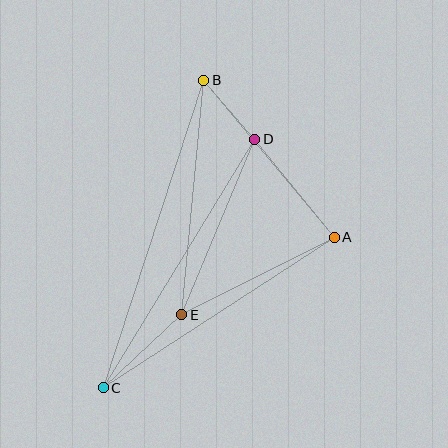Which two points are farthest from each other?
Points B and C are farthest from each other.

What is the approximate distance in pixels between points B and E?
The distance between B and E is approximately 235 pixels.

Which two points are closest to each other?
Points B and D are closest to each other.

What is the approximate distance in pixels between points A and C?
The distance between A and C is approximately 276 pixels.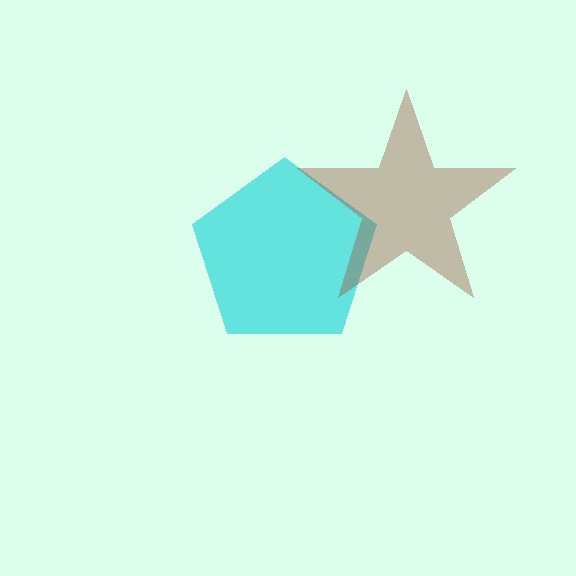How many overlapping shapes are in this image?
There are 2 overlapping shapes in the image.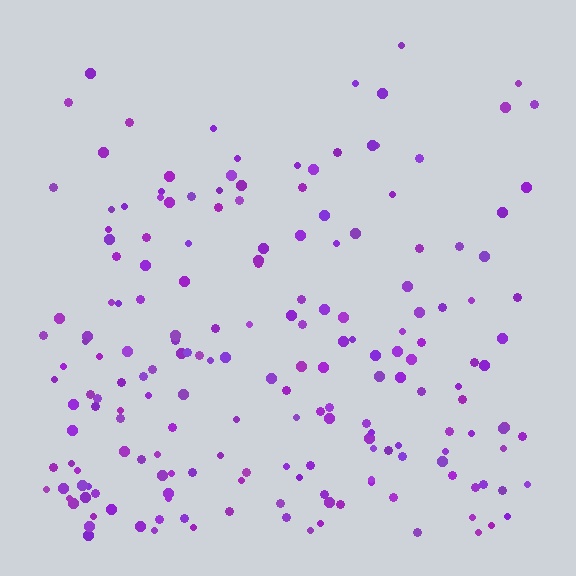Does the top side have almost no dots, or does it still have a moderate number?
Still a moderate number, just noticeably fewer than the bottom.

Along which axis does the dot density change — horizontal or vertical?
Vertical.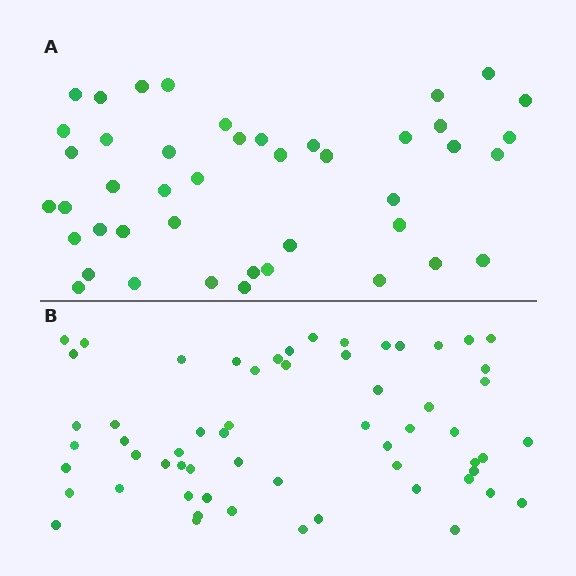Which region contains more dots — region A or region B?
Region B (the bottom region) has more dots.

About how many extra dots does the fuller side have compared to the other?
Region B has approximately 15 more dots than region A.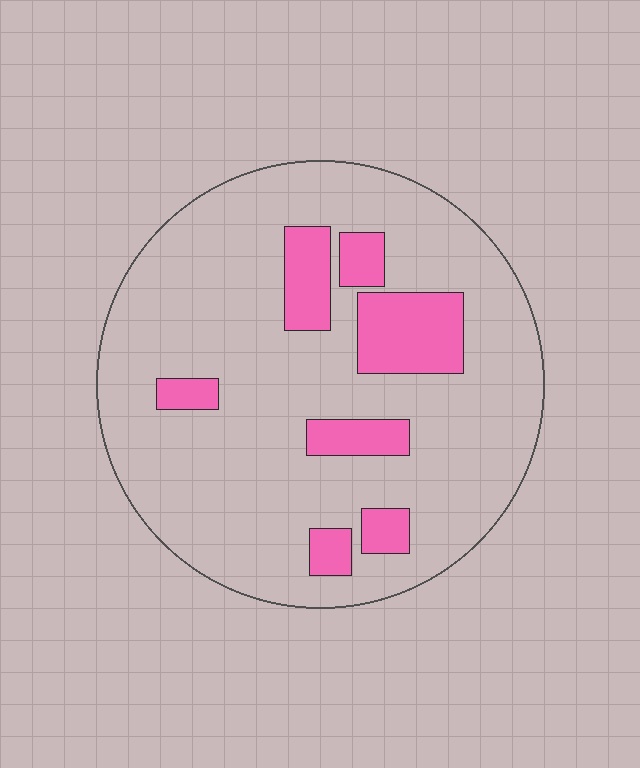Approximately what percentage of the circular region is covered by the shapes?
Approximately 15%.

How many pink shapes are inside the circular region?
7.